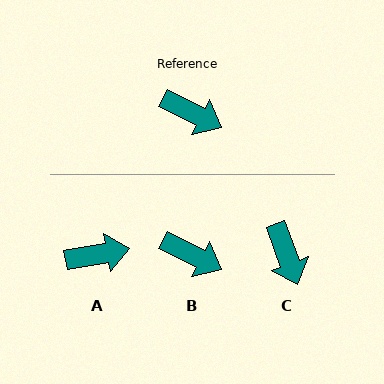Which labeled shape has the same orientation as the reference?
B.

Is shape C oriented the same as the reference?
No, it is off by about 43 degrees.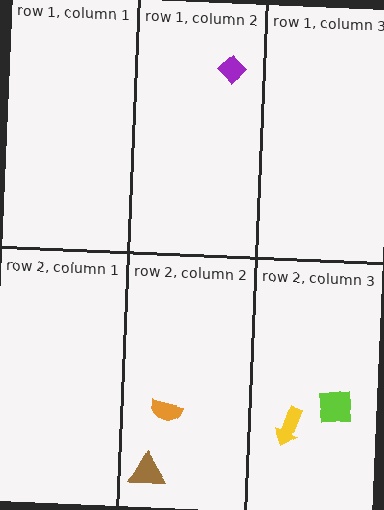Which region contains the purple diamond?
The row 1, column 2 region.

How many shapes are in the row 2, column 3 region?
2.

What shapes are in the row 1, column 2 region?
The purple diamond.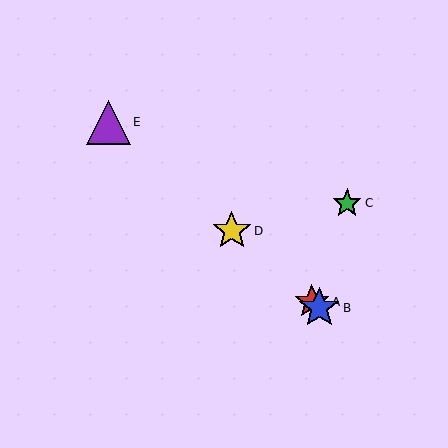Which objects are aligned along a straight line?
Objects A, B, D, E are aligned along a straight line.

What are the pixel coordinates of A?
Object A is at (312, 302).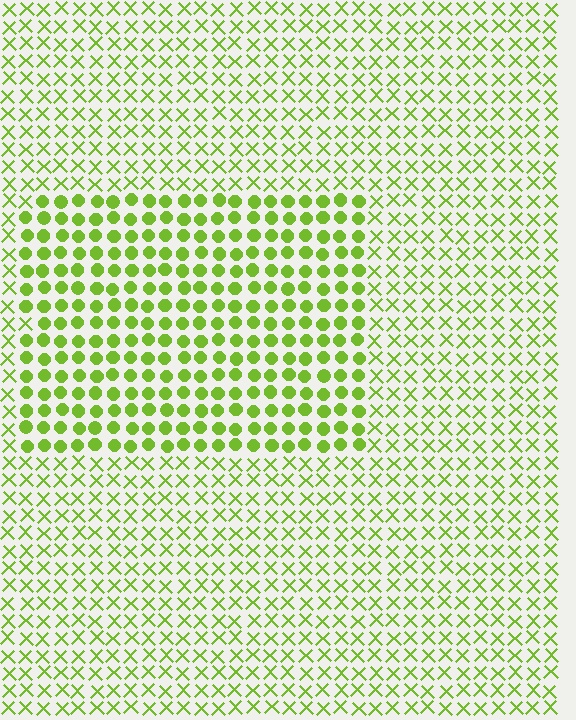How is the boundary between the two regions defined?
The boundary is defined by a change in element shape: circles inside vs. X marks outside. All elements share the same color and spacing.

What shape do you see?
I see a rectangle.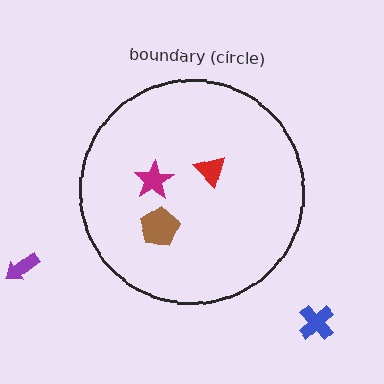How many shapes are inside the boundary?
3 inside, 2 outside.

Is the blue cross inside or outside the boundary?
Outside.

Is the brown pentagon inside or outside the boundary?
Inside.